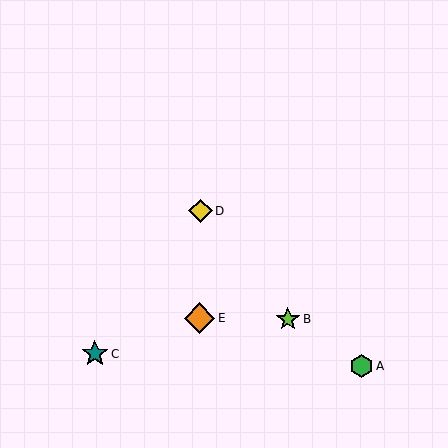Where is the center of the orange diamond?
The center of the orange diamond is at (200, 318).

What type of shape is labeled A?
Shape A is a green hexagon.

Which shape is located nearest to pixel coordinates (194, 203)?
The yellow diamond (labeled D) at (200, 211) is nearest to that location.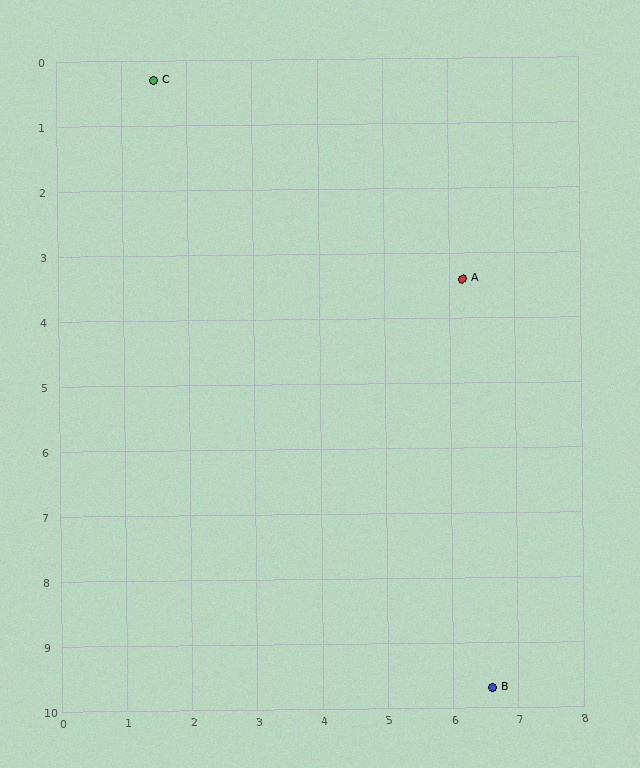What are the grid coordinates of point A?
Point A is at approximately (6.2, 3.4).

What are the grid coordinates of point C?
Point C is at approximately (1.5, 0.3).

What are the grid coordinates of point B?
Point B is at approximately (6.6, 9.7).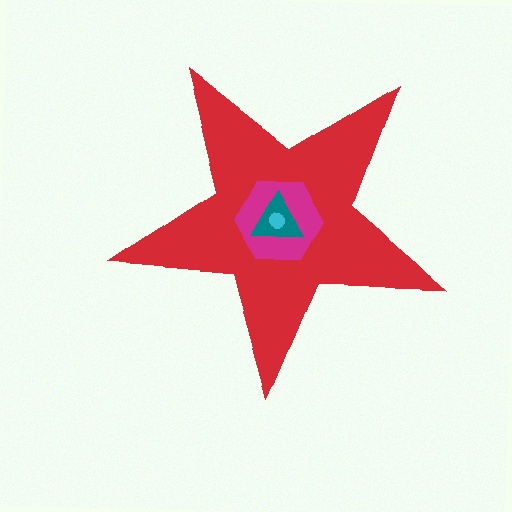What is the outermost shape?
The red star.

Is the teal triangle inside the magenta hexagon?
Yes.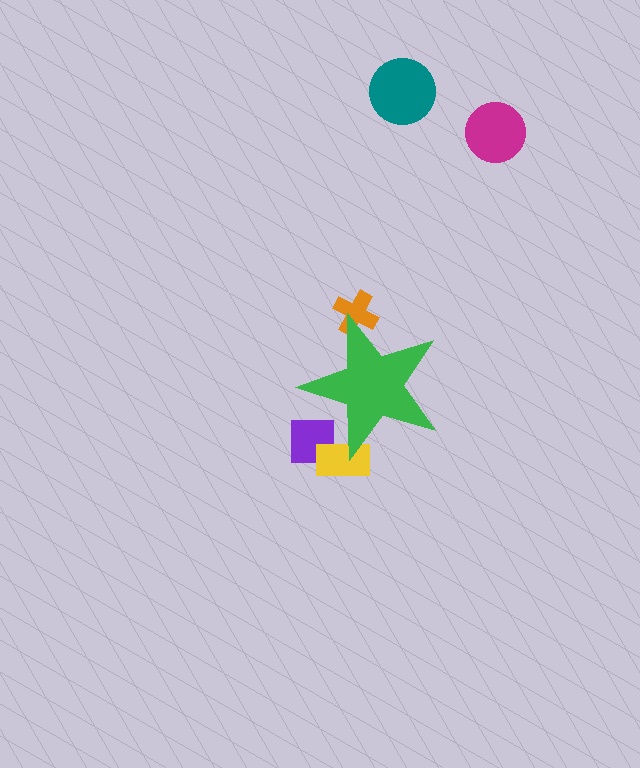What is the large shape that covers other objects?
A green star.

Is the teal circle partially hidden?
No, the teal circle is fully visible.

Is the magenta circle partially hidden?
No, the magenta circle is fully visible.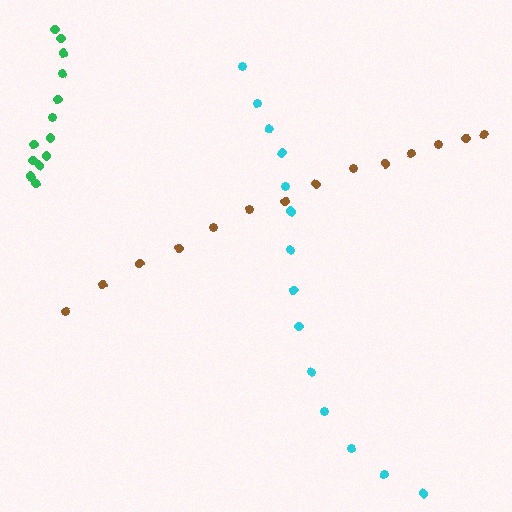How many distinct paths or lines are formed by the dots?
There are 3 distinct paths.